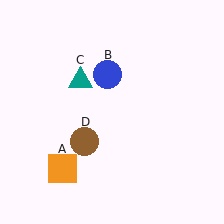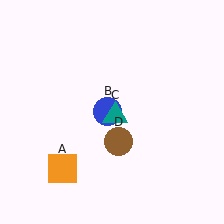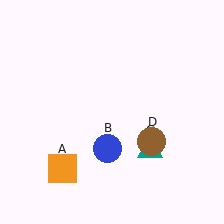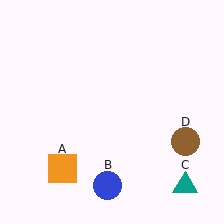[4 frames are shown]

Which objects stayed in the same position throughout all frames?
Orange square (object A) remained stationary.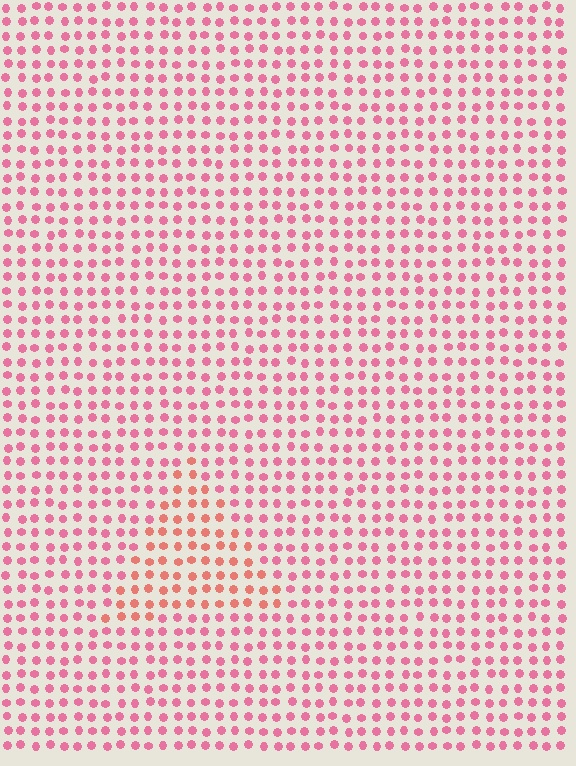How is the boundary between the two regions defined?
The boundary is defined purely by a slight shift in hue (about 28 degrees). Spacing, size, and orientation are identical on both sides.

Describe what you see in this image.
The image is filled with small pink elements in a uniform arrangement. A triangle-shaped region is visible where the elements are tinted to a slightly different hue, forming a subtle color boundary.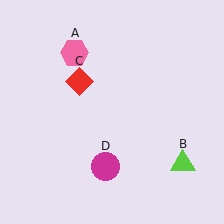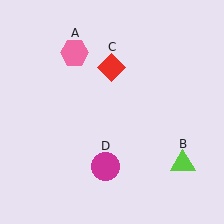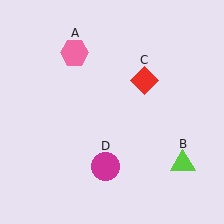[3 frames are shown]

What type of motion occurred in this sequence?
The red diamond (object C) rotated clockwise around the center of the scene.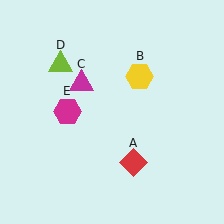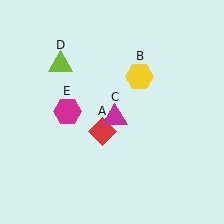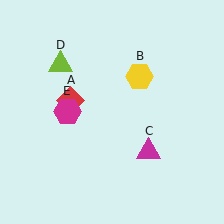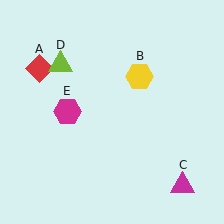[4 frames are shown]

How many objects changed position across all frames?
2 objects changed position: red diamond (object A), magenta triangle (object C).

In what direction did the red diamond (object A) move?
The red diamond (object A) moved up and to the left.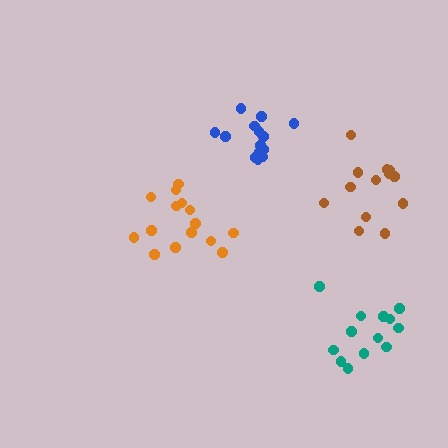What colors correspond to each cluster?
The clusters are colored: orange, teal, brown, blue.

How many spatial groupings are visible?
There are 4 spatial groupings.